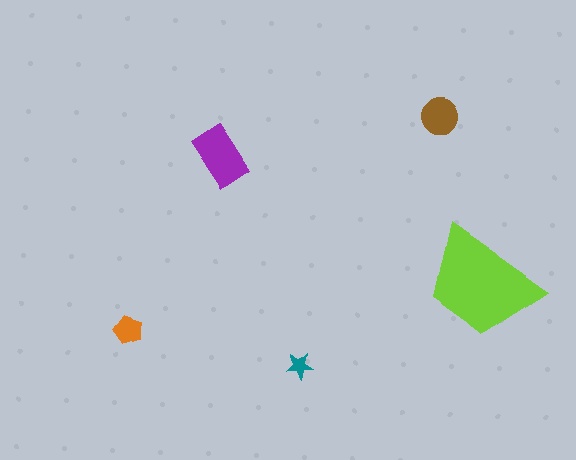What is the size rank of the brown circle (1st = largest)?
3rd.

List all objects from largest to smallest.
The lime trapezoid, the purple rectangle, the brown circle, the orange pentagon, the teal star.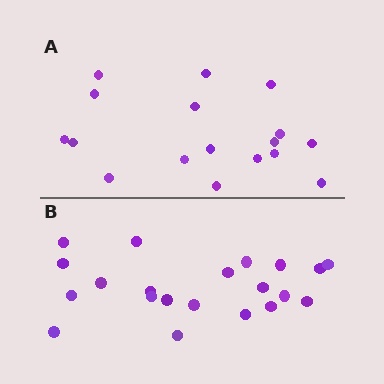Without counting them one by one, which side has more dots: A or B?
Region B (the bottom region) has more dots.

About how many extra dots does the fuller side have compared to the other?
Region B has about 4 more dots than region A.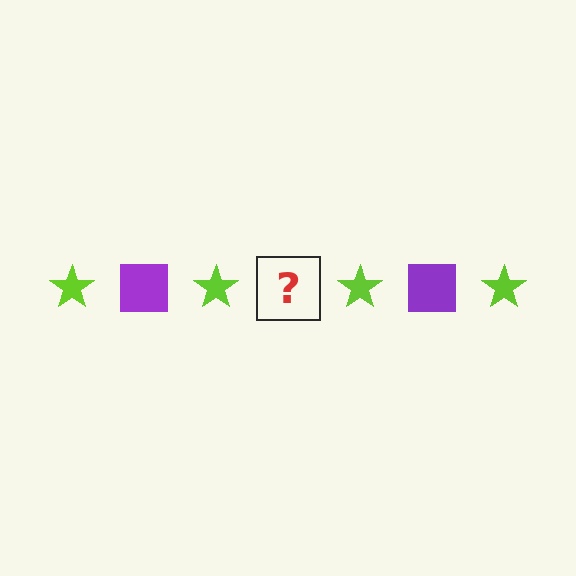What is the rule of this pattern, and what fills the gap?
The rule is that the pattern alternates between lime star and purple square. The gap should be filled with a purple square.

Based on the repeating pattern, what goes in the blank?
The blank should be a purple square.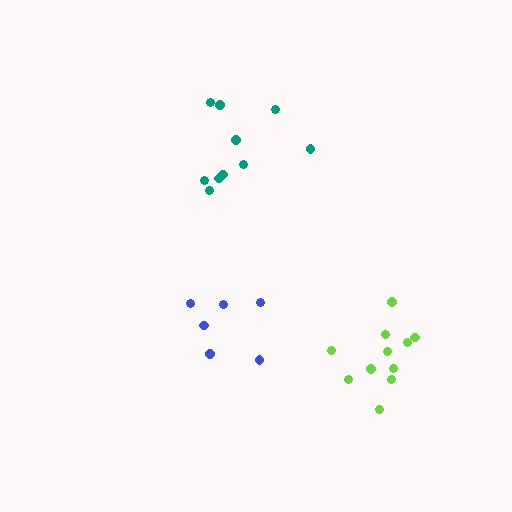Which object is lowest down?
The lime cluster is bottommost.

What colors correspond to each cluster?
The clusters are colored: blue, lime, teal.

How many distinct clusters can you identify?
There are 3 distinct clusters.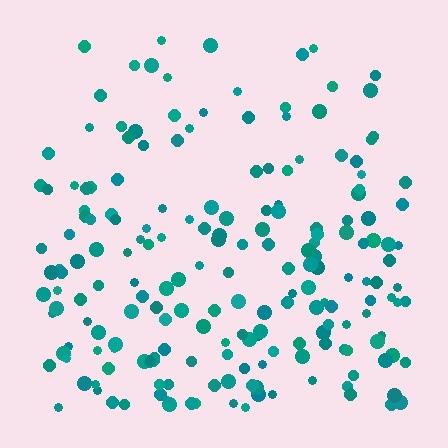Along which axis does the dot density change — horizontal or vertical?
Vertical.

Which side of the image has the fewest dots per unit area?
The top.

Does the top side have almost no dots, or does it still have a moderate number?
Still a moderate number, just noticeably fewer than the bottom.